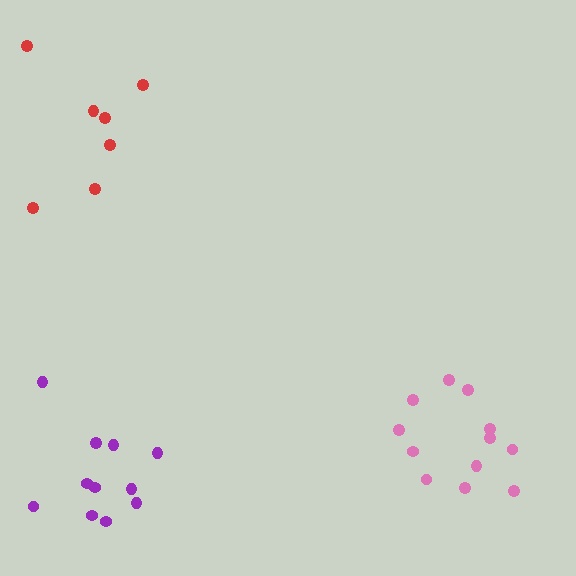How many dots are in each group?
Group 1: 7 dots, Group 2: 11 dots, Group 3: 12 dots (30 total).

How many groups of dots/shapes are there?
There are 3 groups.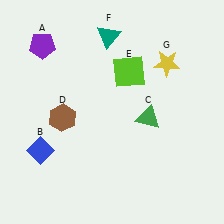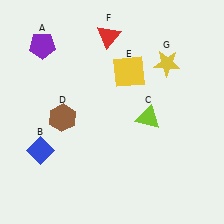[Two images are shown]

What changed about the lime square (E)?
In Image 1, E is lime. In Image 2, it changed to yellow.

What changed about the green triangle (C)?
In Image 1, C is green. In Image 2, it changed to lime.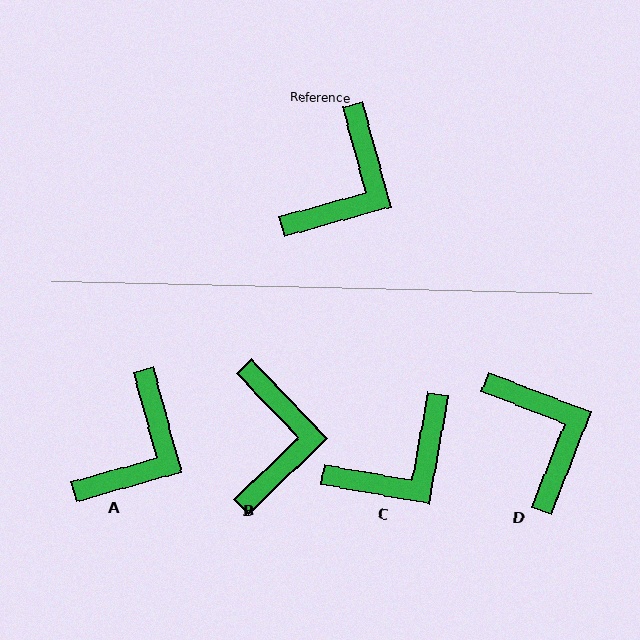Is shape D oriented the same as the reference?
No, it is off by about 53 degrees.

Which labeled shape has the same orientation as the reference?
A.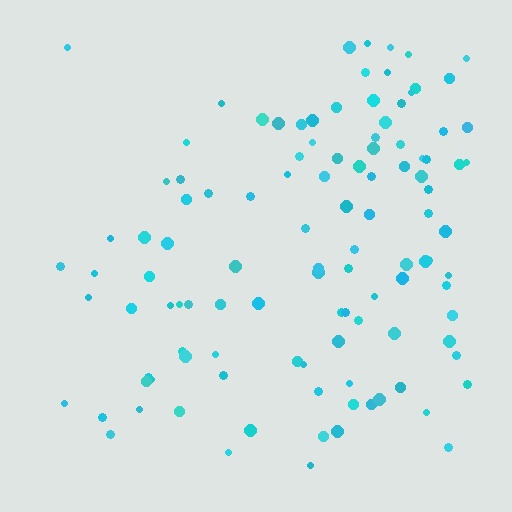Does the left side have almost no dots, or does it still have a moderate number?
Still a moderate number, just noticeably fewer than the right.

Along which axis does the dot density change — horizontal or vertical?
Horizontal.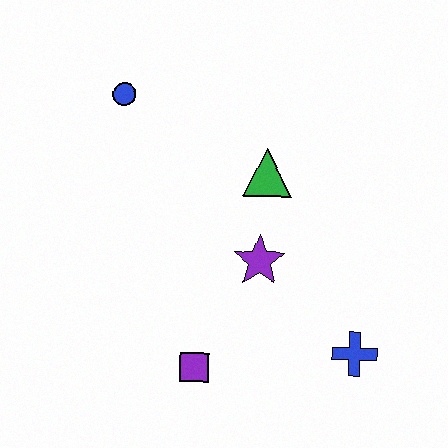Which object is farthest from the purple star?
The blue circle is farthest from the purple star.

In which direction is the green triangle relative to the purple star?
The green triangle is above the purple star.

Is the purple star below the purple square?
No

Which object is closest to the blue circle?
The green triangle is closest to the blue circle.